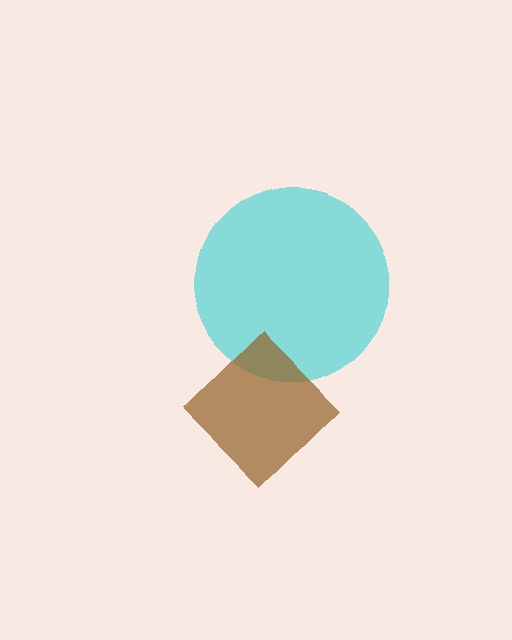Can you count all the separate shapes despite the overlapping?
Yes, there are 2 separate shapes.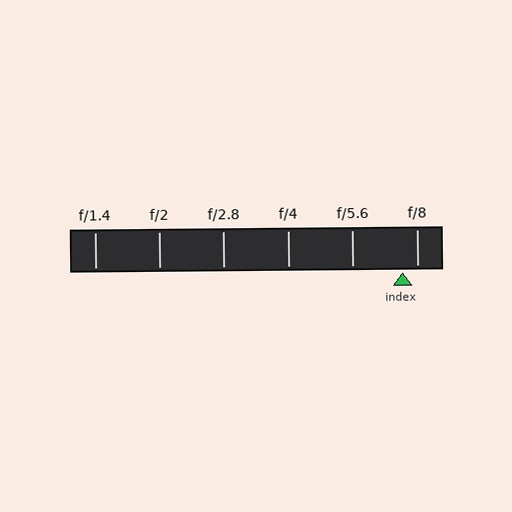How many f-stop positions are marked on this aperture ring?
There are 6 f-stop positions marked.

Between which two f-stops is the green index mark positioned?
The index mark is between f/5.6 and f/8.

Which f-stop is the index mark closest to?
The index mark is closest to f/8.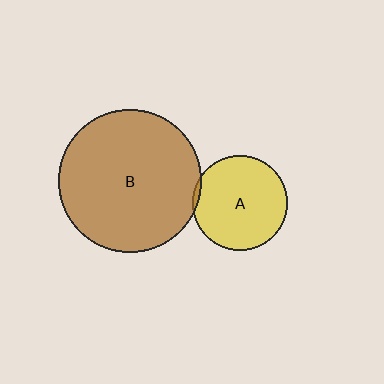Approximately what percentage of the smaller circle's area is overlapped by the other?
Approximately 5%.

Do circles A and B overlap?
Yes.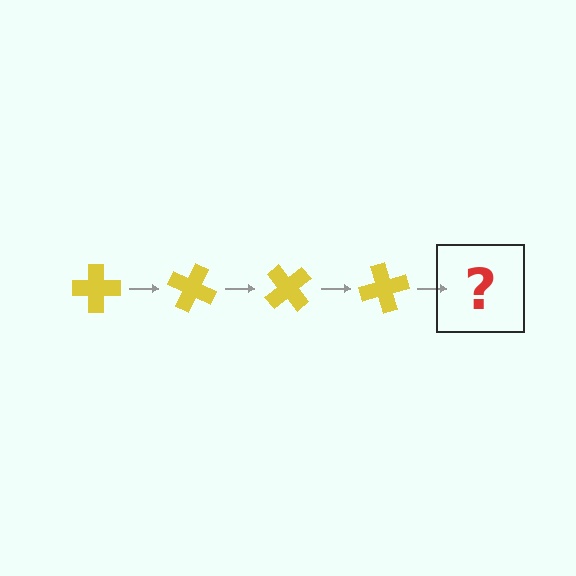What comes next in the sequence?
The next element should be a yellow cross rotated 100 degrees.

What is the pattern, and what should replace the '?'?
The pattern is that the cross rotates 25 degrees each step. The '?' should be a yellow cross rotated 100 degrees.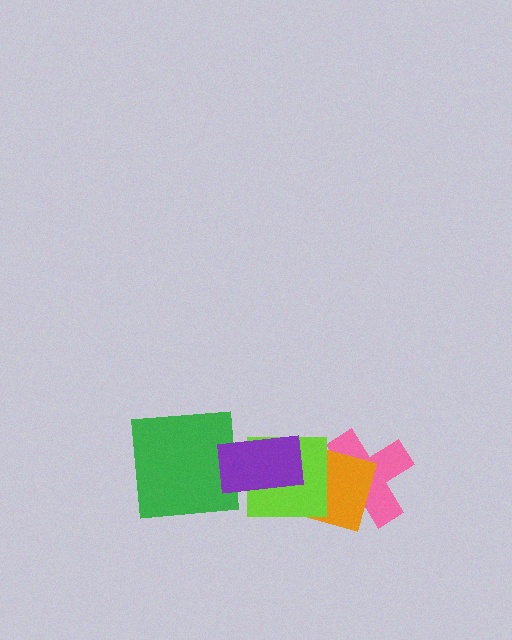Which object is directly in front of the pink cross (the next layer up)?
The orange diamond is directly in front of the pink cross.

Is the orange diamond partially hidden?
Yes, it is partially covered by another shape.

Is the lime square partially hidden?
Yes, it is partially covered by another shape.